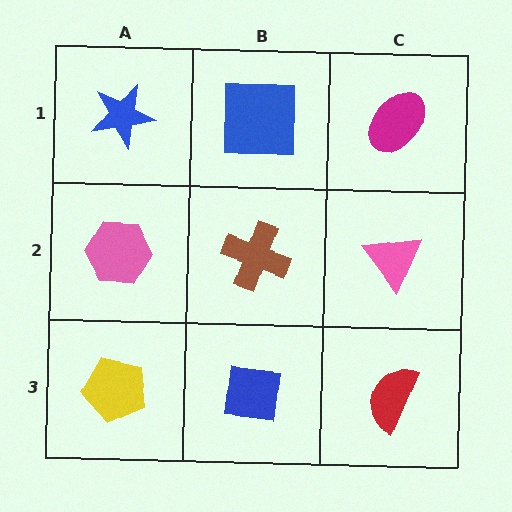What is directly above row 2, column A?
A blue star.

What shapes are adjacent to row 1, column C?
A pink triangle (row 2, column C), a blue square (row 1, column B).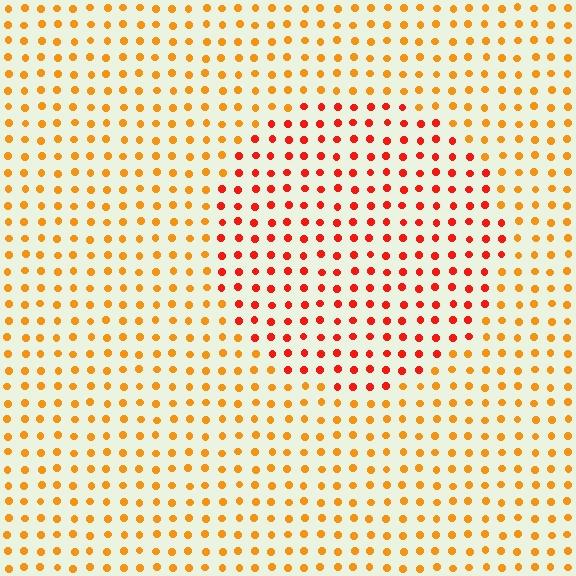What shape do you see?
I see a circle.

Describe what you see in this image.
The image is filled with small orange elements in a uniform arrangement. A circle-shaped region is visible where the elements are tinted to a slightly different hue, forming a subtle color boundary.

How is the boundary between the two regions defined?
The boundary is defined purely by a slight shift in hue (about 33 degrees). Spacing, size, and orientation are identical on both sides.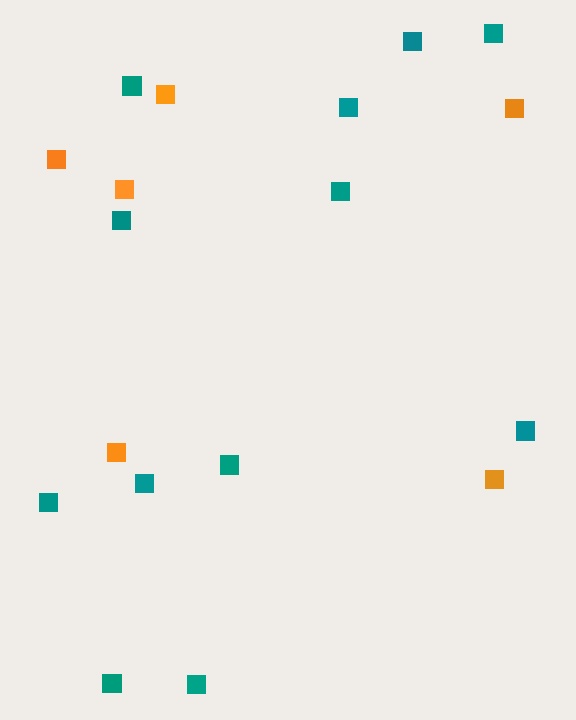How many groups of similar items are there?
There are 2 groups: one group of teal squares (12) and one group of orange squares (6).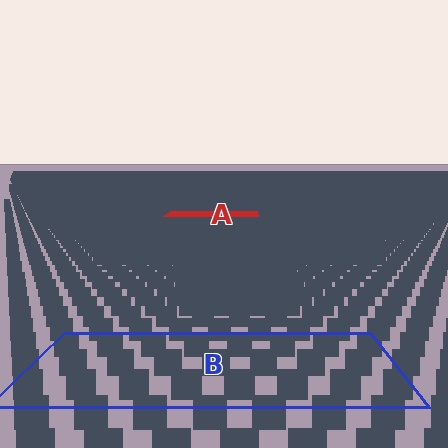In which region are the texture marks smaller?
The texture marks are smaller in region A, because it is farther away.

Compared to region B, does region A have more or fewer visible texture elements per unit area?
Region A has more texture elements per unit area — they are packed more densely because it is farther away.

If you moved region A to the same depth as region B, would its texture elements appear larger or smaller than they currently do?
They would appear larger. At a closer depth, the same texture elements are projected at a bigger on-screen size.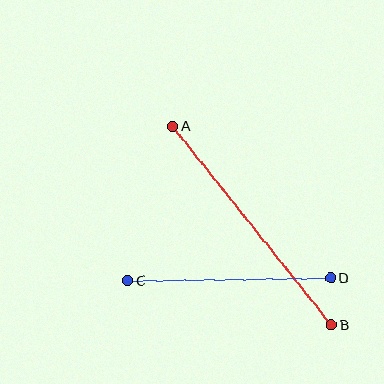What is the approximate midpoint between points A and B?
The midpoint is at approximately (252, 226) pixels.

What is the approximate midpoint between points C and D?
The midpoint is at approximately (229, 279) pixels.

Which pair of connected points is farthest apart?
Points A and B are farthest apart.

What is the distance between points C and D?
The distance is approximately 203 pixels.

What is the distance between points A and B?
The distance is approximately 254 pixels.